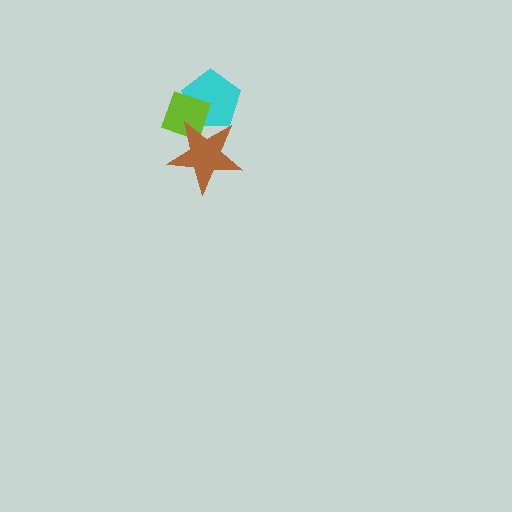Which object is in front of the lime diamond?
The brown star is in front of the lime diamond.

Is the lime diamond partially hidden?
Yes, it is partially covered by another shape.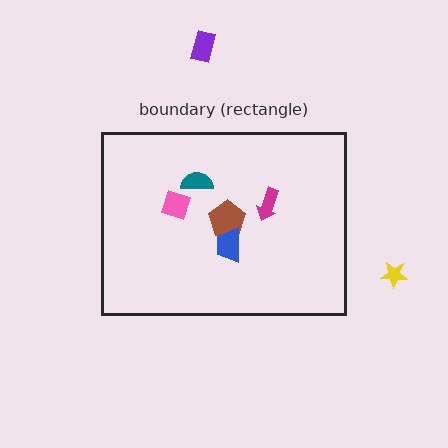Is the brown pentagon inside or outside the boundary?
Inside.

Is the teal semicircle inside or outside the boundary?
Inside.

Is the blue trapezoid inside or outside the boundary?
Inside.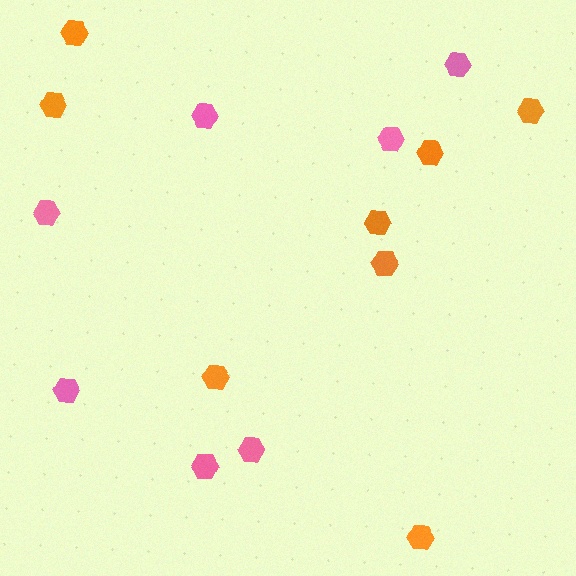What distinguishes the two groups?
There are 2 groups: one group of orange hexagons (8) and one group of pink hexagons (7).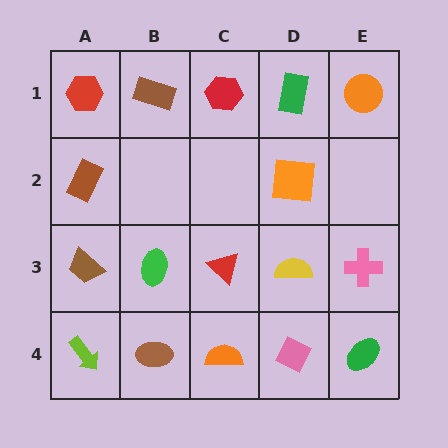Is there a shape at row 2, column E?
No, that cell is empty.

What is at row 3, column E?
A pink cross.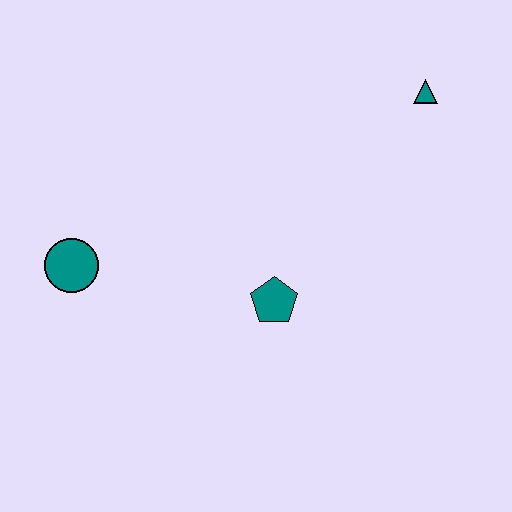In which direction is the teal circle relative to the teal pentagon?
The teal circle is to the left of the teal pentagon.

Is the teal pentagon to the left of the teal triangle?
Yes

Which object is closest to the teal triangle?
The teal pentagon is closest to the teal triangle.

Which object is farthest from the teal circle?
The teal triangle is farthest from the teal circle.